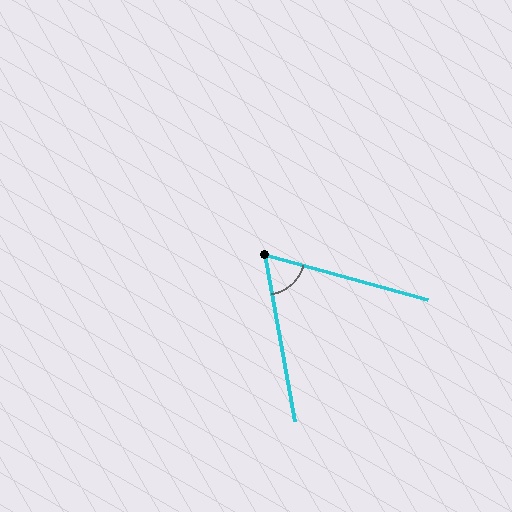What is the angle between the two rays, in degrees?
Approximately 64 degrees.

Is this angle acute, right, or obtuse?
It is acute.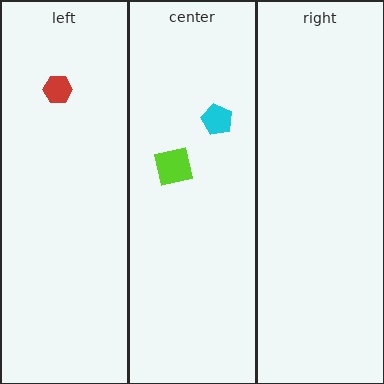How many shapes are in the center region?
2.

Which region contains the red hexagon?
The left region.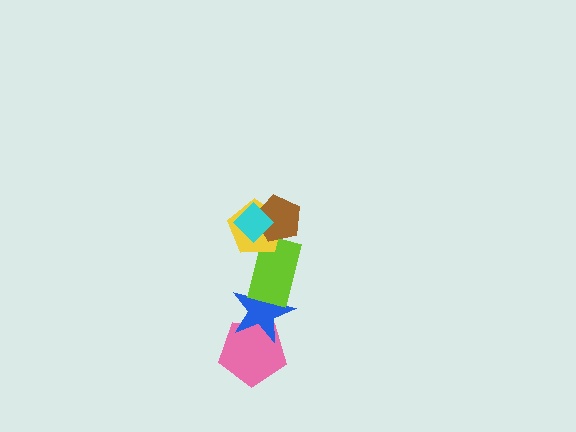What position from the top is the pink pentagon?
The pink pentagon is 6th from the top.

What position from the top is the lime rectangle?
The lime rectangle is 4th from the top.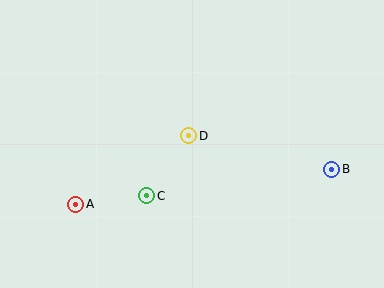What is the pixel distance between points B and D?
The distance between B and D is 147 pixels.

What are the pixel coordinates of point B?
Point B is at (332, 169).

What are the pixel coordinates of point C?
Point C is at (147, 196).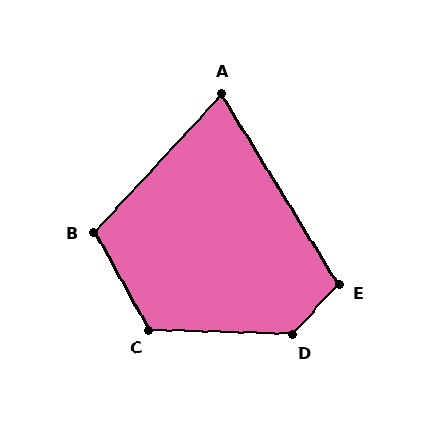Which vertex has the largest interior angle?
D, at approximately 131 degrees.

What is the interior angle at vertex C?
Approximately 121 degrees (obtuse).